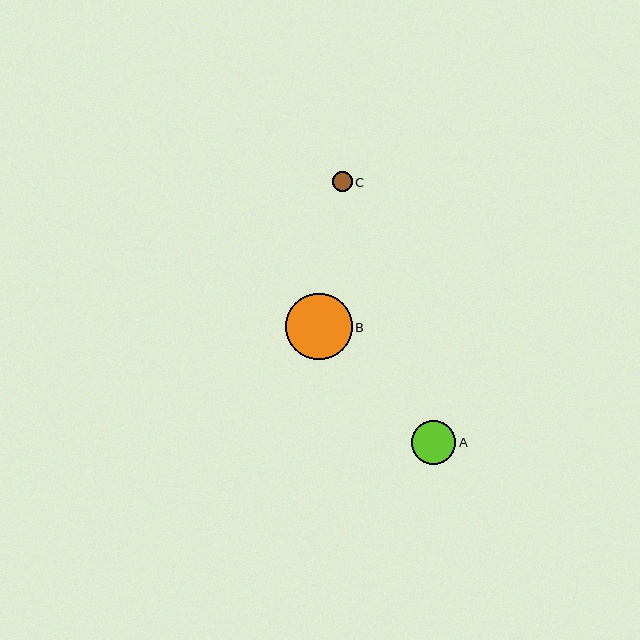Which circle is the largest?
Circle B is the largest with a size of approximately 67 pixels.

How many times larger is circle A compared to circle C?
Circle A is approximately 2.2 times the size of circle C.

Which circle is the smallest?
Circle C is the smallest with a size of approximately 20 pixels.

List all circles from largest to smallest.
From largest to smallest: B, A, C.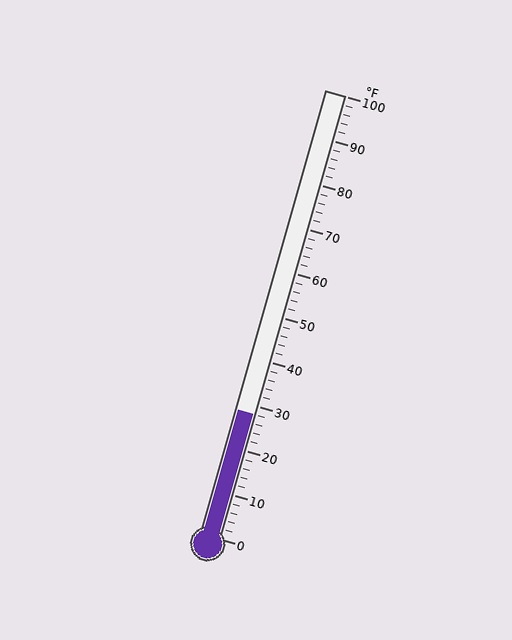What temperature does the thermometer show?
The thermometer shows approximately 28°F.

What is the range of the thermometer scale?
The thermometer scale ranges from 0°F to 100°F.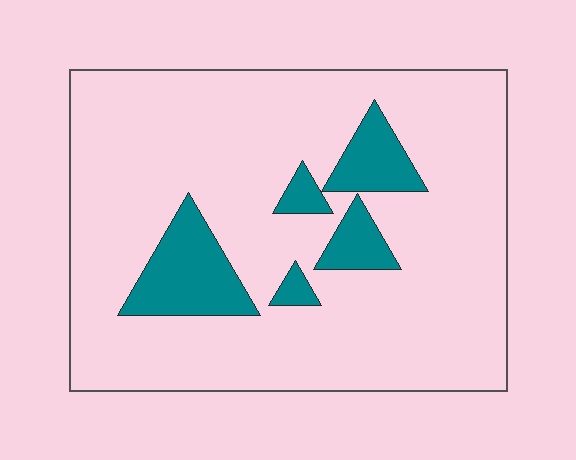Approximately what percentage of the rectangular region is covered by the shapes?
Approximately 15%.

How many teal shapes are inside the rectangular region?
5.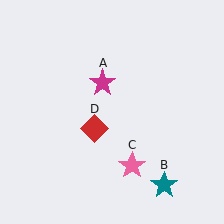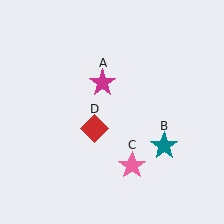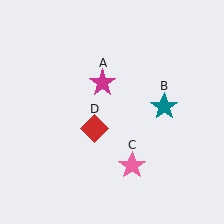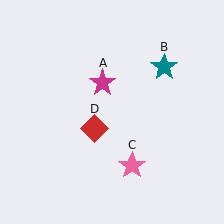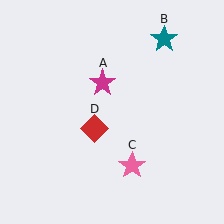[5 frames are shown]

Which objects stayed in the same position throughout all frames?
Magenta star (object A) and pink star (object C) and red diamond (object D) remained stationary.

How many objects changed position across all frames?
1 object changed position: teal star (object B).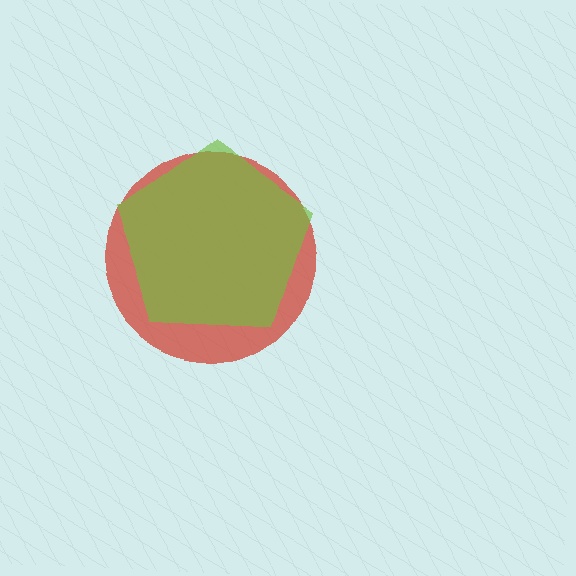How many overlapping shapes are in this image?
There are 2 overlapping shapes in the image.